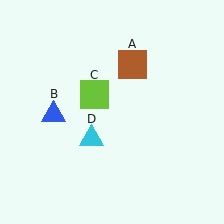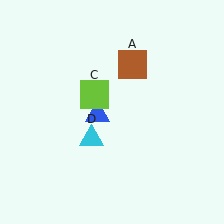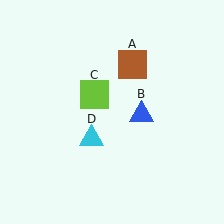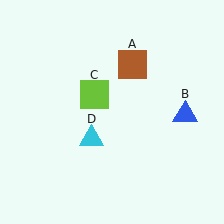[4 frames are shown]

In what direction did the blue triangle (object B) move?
The blue triangle (object B) moved right.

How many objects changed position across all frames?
1 object changed position: blue triangle (object B).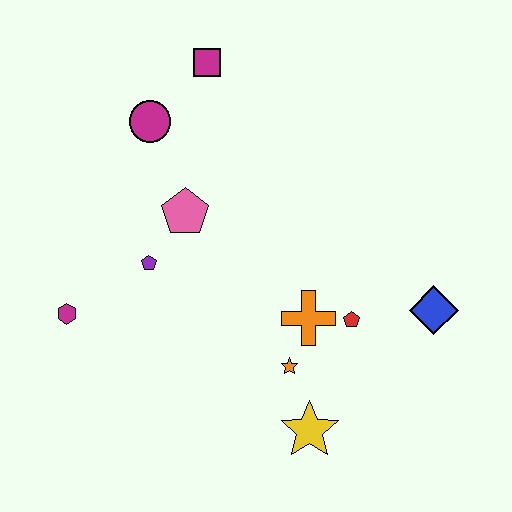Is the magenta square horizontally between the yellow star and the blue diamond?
No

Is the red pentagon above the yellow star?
Yes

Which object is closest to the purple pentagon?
The pink pentagon is closest to the purple pentagon.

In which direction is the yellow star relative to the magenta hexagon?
The yellow star is to the right of the magenta hexagon.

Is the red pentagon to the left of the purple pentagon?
No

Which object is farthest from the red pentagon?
The magenta square is farthest from the red pentagon.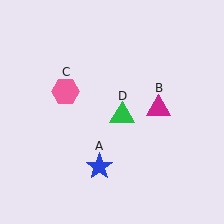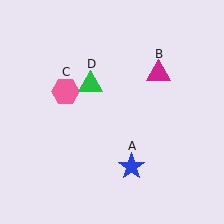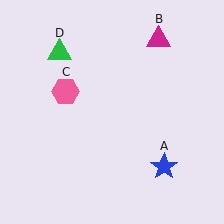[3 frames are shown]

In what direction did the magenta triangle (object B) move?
The magenta triangle (object B) moved up.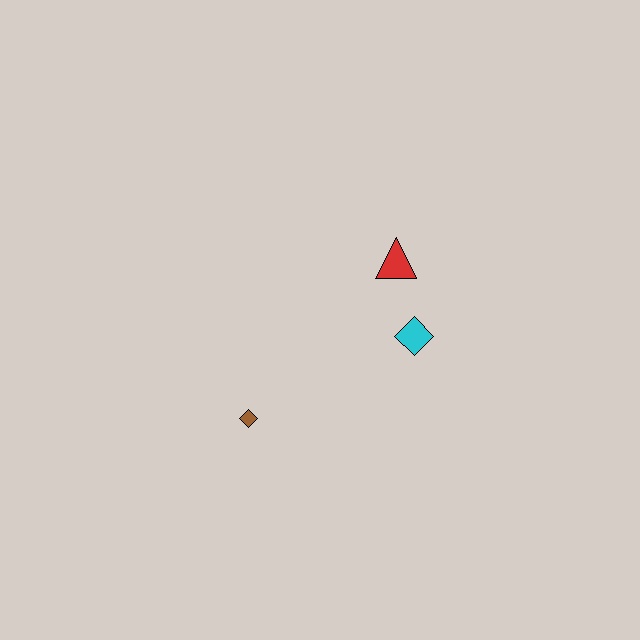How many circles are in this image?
There are no circles.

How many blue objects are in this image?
There are no blue objects.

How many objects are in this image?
There are 3 objects.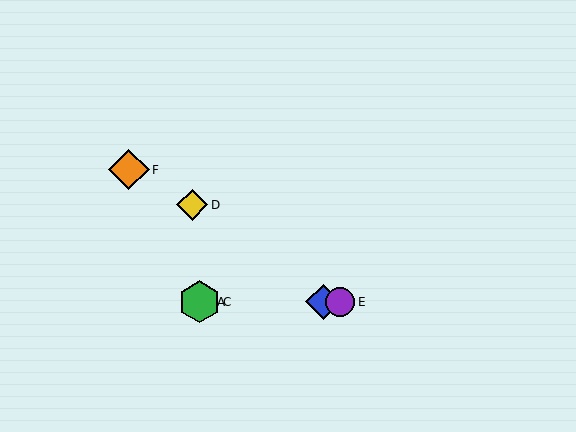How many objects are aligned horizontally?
4 objects (A, B, C, E) are aligned horizontally.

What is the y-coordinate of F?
Object F is at y≈170.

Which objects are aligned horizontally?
Objects A, B, C, E are aligned horizontally.